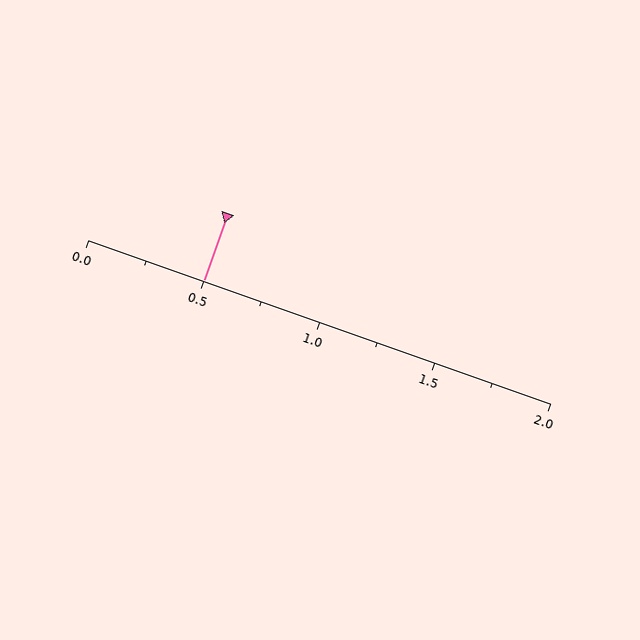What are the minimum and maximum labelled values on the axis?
The axis runs from 0.0 to 2.0.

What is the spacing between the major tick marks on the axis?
The major ticks are spaced 0.5 apart.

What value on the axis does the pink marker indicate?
The marker indicates approximately 0.5.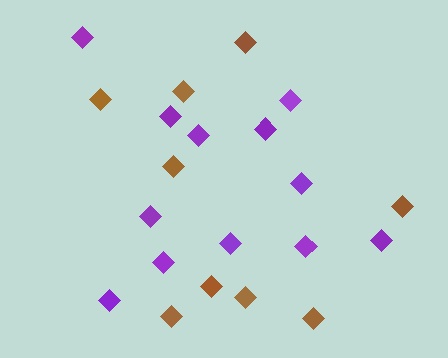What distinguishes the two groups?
There are 2 groups: one group of brown diamonds (9) and one group of purple diamonds (12).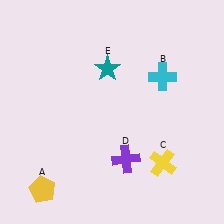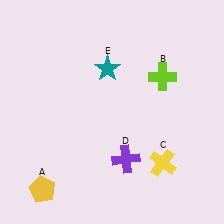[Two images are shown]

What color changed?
The cross (B) changed from cyan in Image 1 to lime in Image 2.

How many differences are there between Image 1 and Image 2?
There is 1 difference between the two images.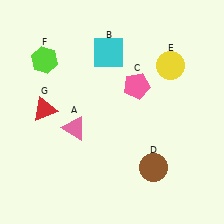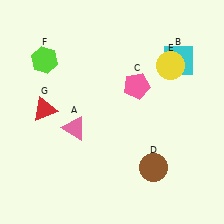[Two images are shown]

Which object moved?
The cyan square (B) moved right.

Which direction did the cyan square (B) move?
The cyan square (B) moved right.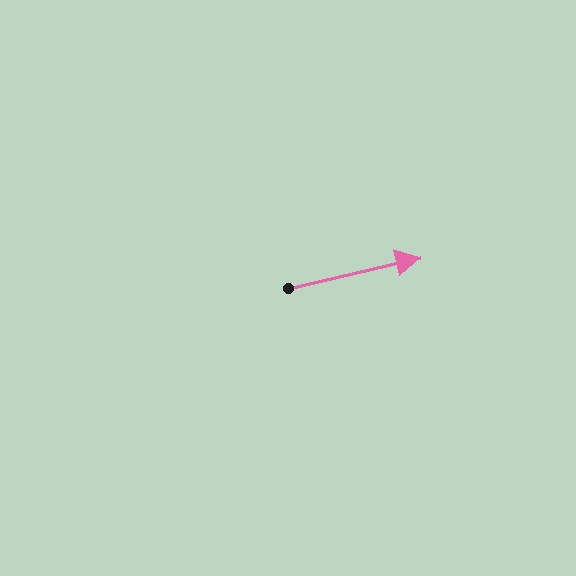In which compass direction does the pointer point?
East.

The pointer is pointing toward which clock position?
Roughly 3 o'clock.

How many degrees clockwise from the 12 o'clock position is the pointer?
Approximately 77 degrees.